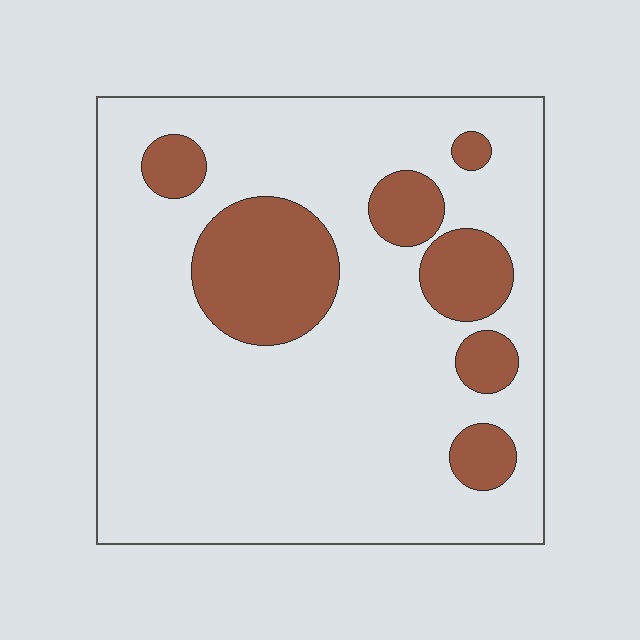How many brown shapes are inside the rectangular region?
7.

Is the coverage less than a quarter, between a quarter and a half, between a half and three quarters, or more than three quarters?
Less than a quarter.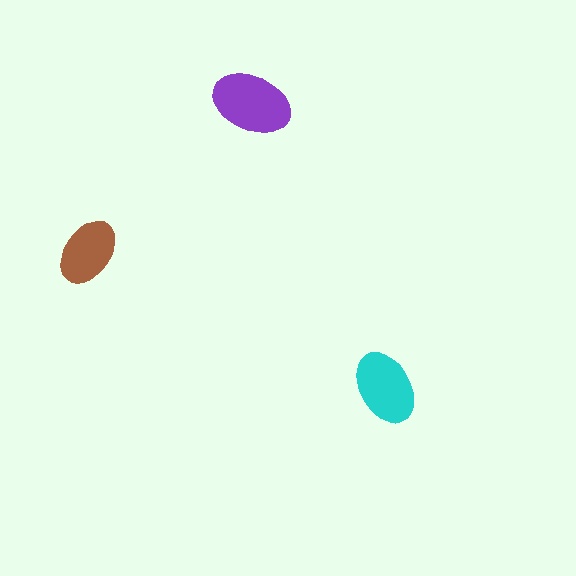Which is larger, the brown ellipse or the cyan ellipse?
The cyan one.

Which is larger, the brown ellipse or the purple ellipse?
The purple one.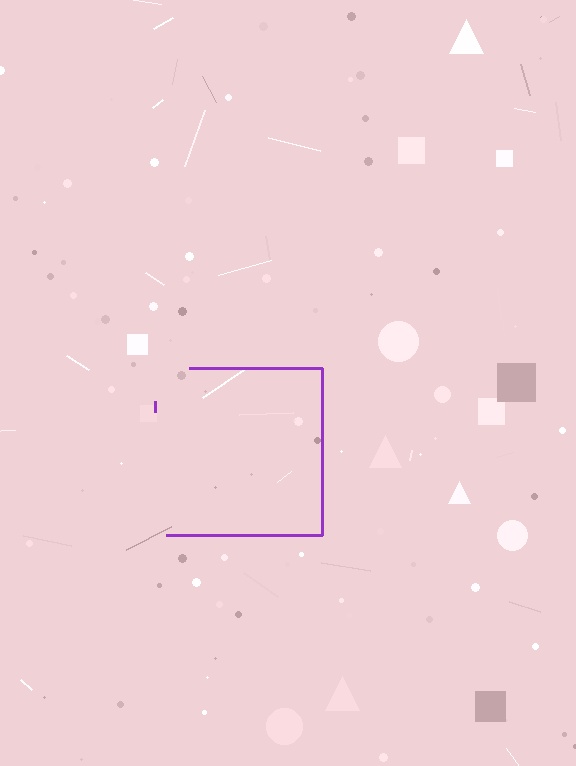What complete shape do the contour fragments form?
The contour fragments form a square.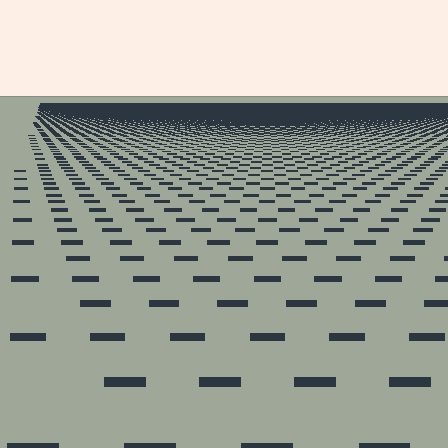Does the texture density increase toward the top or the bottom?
Density increases toward the top.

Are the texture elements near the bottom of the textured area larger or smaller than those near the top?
Larger. Near the bottom, elements are closer to the viewer and appear at a bigger on-screen size.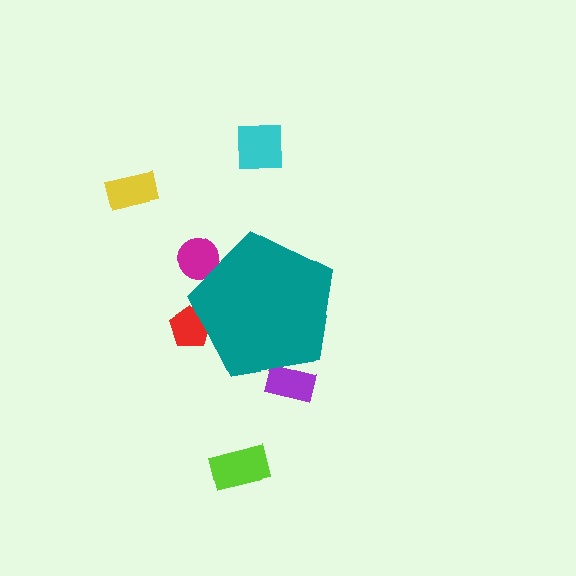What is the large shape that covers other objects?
A teal pentagon.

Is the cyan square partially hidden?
No, the cyan square is fully visible.